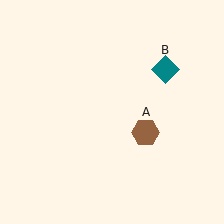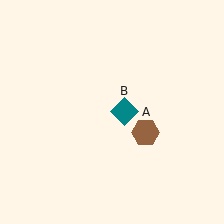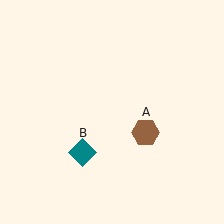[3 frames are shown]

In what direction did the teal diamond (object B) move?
The teal diamond (object B) moved down and to the left.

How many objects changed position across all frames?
1 object changed position: teal diamond (object B).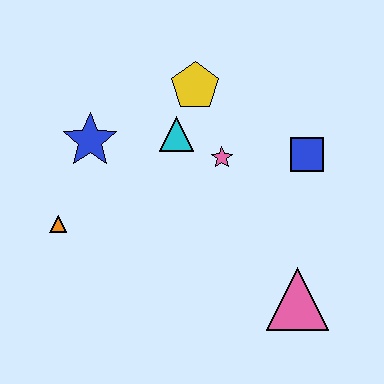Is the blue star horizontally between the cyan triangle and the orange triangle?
Yes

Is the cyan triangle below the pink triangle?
No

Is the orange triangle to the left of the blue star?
Yes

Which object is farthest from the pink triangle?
The blue star is farthest from the pink triangle.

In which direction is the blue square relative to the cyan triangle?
The blue square is to the right of the cyan triangle.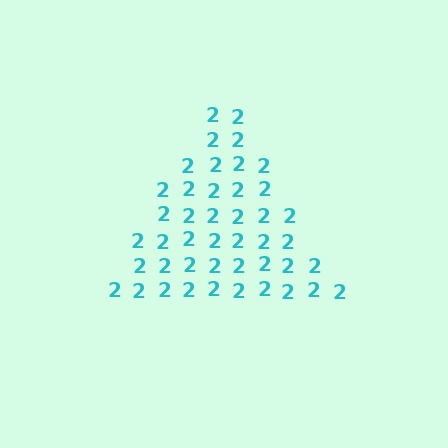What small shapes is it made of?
It is made of small digit 2's.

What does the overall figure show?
The overall figure shows a triangle.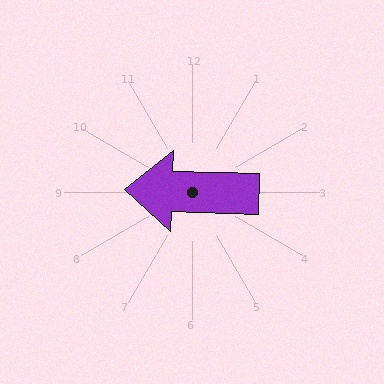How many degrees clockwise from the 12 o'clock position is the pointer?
Approximately 272 degrees.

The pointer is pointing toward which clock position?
Roughly 9 o'clock.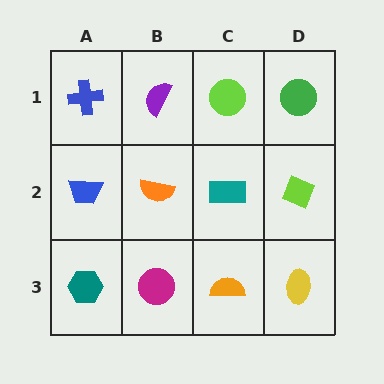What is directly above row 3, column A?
A blue trapezoid.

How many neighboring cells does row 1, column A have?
2.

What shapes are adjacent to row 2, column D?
A green circle (row 1, column D), a yellow ellipse (row 3, column D), a teal rectangle (row 2, column C).